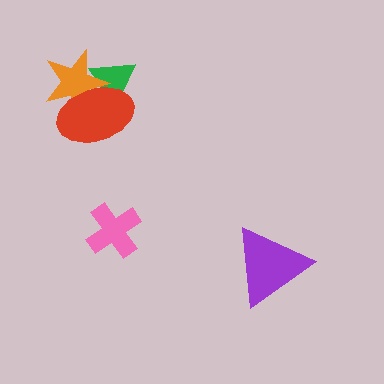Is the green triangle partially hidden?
Yes, it is partially covered by another shape.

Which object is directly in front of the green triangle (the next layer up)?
The orange star is directly in front of the green triangle.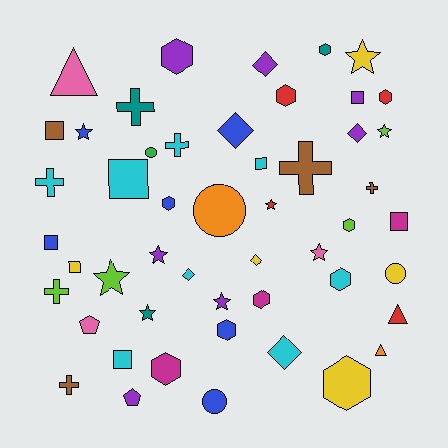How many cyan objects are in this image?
There are 8 cyan objects.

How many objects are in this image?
There are 50 objects.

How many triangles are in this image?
There are 3 triangles.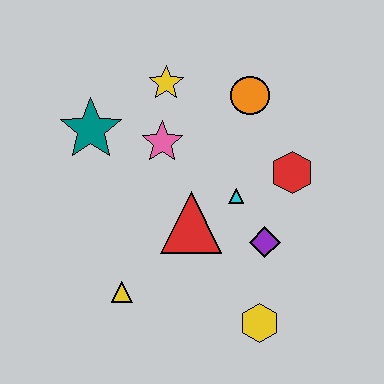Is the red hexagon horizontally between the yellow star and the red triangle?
No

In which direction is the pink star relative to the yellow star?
The pink star is below the yellow star.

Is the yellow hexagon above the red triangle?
No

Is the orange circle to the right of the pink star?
Yes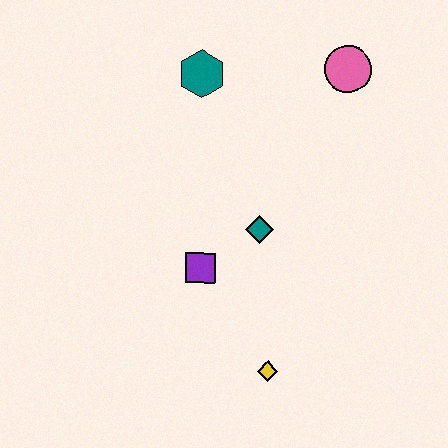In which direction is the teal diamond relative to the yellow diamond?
The teal diamond is above the yellow diamond.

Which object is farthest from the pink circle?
The yellow diamond is farthest from the pink circle.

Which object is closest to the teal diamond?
The purple square is closest to the teal diamond.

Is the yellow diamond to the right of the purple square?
Yes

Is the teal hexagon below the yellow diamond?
No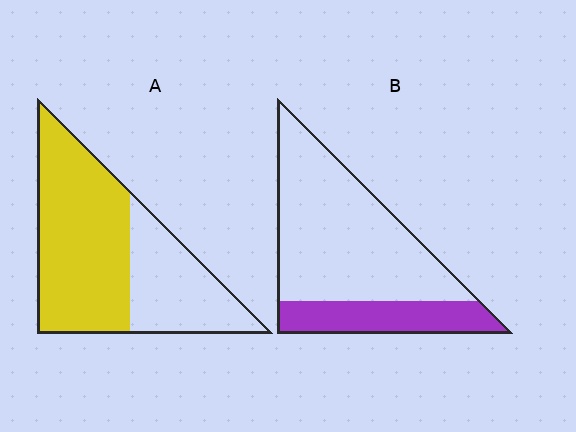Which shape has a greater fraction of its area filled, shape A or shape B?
Shape A.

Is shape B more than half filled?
No.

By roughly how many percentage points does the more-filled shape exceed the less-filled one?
By roughly 35 percentage points (A over B).